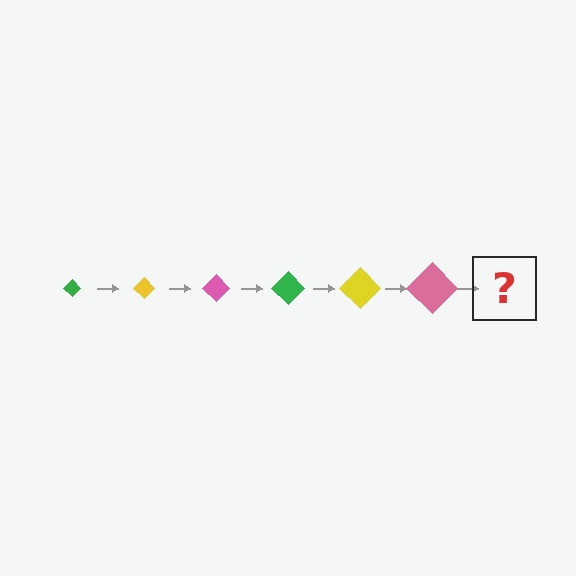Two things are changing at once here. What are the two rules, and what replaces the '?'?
The two rules are that the diamond grows larger each step and the color cycles through green, yellow, and pink. The '?' should be a green diamond, larger than the previous one.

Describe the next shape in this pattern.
It should be a green diamond, larger than the previous one.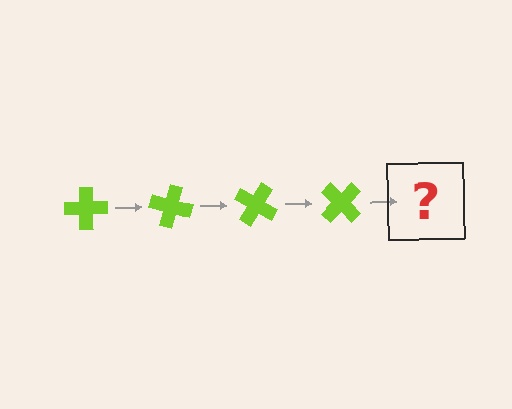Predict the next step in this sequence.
The next step is a lime cross rotated 60 degrees.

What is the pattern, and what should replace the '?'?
The pattern is that the cross rotates 15 degrees each step. The '?' should be a lime cross rotated 60 degrees.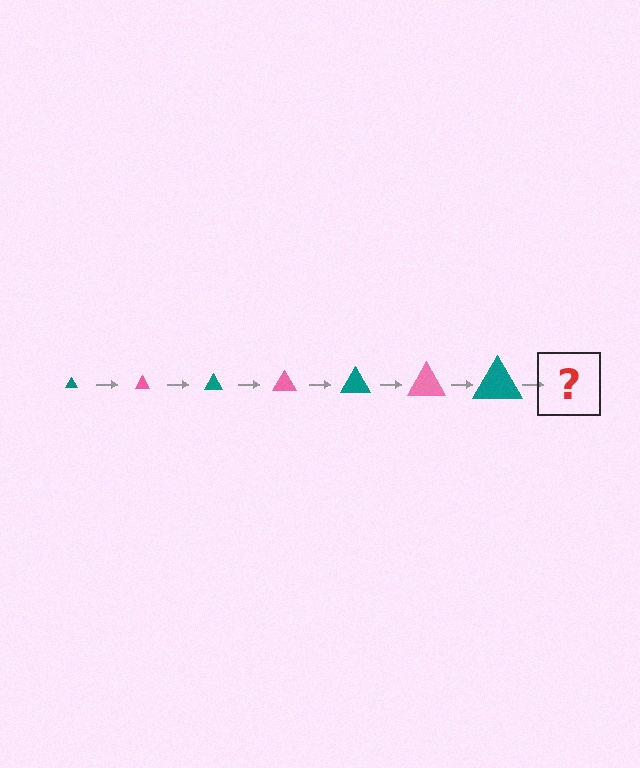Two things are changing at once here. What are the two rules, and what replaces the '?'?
The two rules are that the triangle grows larger each step and the color cycles through teal and pink. The '?' should be a pink triangle, larger than the previous one.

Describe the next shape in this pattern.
It should be a pink triangle, larger than the previous one.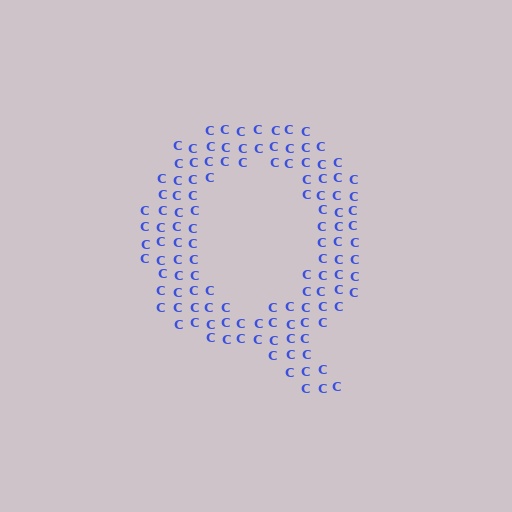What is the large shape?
The large shape is the letter Q.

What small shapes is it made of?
It is made of small letter C's.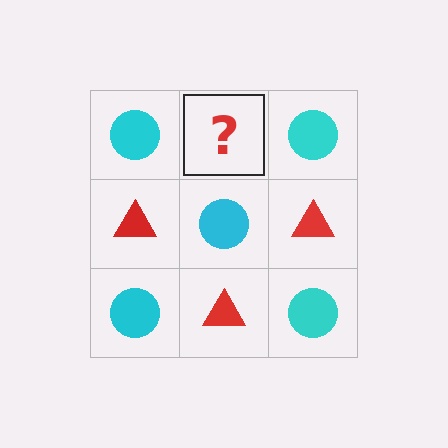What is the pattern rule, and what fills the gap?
The rule is that it alternates cyan circle and red triangle in a checkerboard pattern. The gap should be filled with a red triangle.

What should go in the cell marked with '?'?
The missing cell should contain a red triangle.